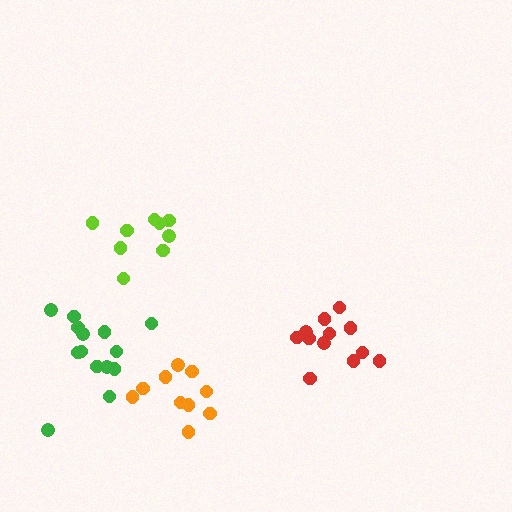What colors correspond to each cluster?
The clusters are colored: red, lime, green, orange.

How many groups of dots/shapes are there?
There are 4 groups.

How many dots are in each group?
Group 1: 12 dots, Group 2: 9 dots, Group 3: 14 dots, Group 4: 10 dots (45 total).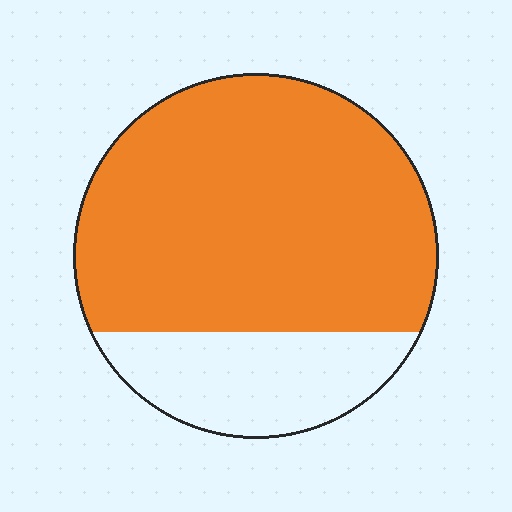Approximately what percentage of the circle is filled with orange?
Approximately 75%.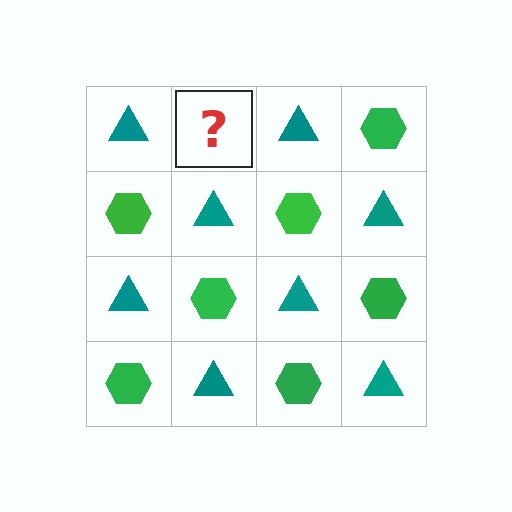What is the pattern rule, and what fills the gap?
The rule is that it alternates teal triangle and green hexagon in a checkerboard pattern. The gap should be filled with a green hexagon.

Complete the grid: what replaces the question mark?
The question mark should be replaced with a green hexagon.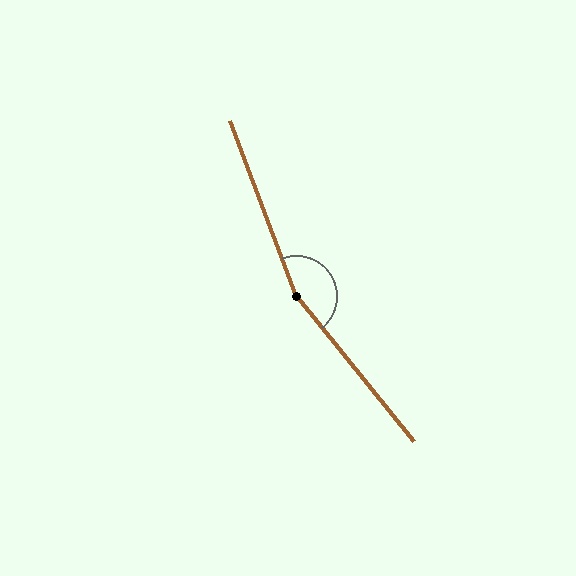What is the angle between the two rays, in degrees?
Approximately 162 degrees.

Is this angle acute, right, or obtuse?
It is obtuse.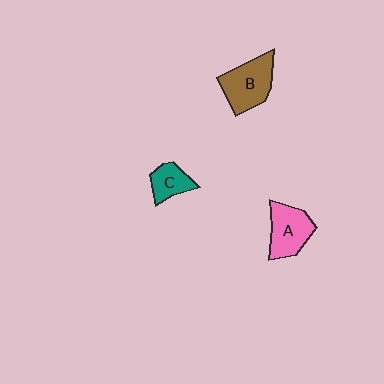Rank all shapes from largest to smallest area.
From largest to smallest: B (brown), A (pink), C (teal).